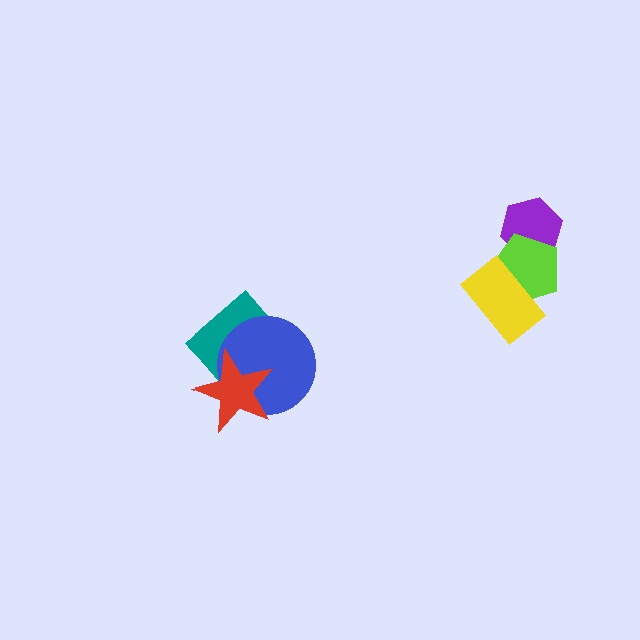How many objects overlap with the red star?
2 objects overlap with the red star.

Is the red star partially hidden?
No, no other shape covers it.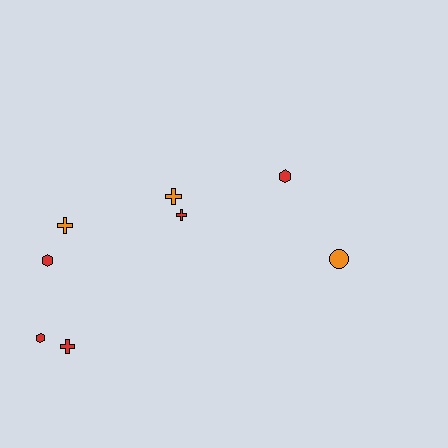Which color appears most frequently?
Red, with 5 objects.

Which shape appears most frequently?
Cross, with 4 objects.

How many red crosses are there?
There are 2 red crosses.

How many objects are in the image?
There are 8 objects.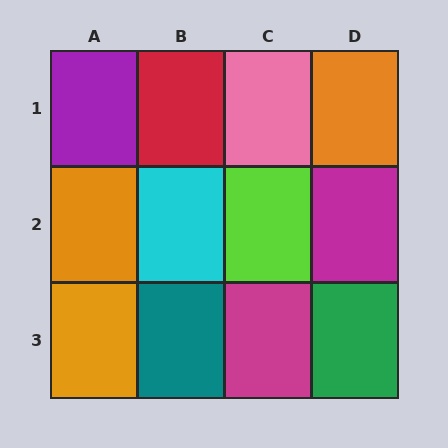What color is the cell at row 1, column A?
Purple.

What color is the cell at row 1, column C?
Pink.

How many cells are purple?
1 cell is purple.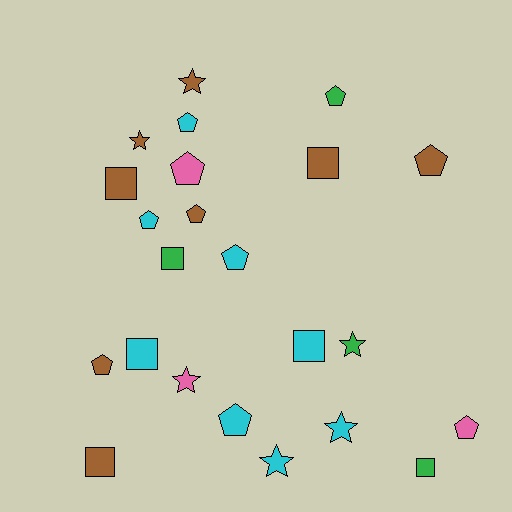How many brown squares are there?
There are 3 brown squares.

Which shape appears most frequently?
Pentagon, with 10 objects.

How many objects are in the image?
There are 23 objects.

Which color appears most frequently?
Brown, with 8 objects.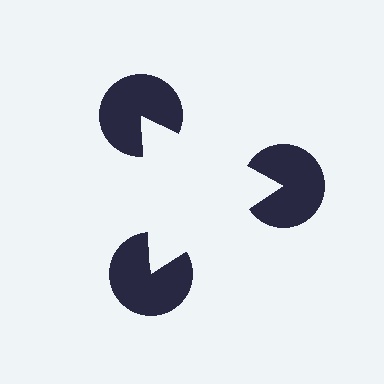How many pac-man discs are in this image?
There are 3 — one at each vertex of the illusory triangle.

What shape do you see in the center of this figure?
An illusory triangle — its edges are inferred from the aligned wedge cuts in the pac-man discs, not physically drawn.